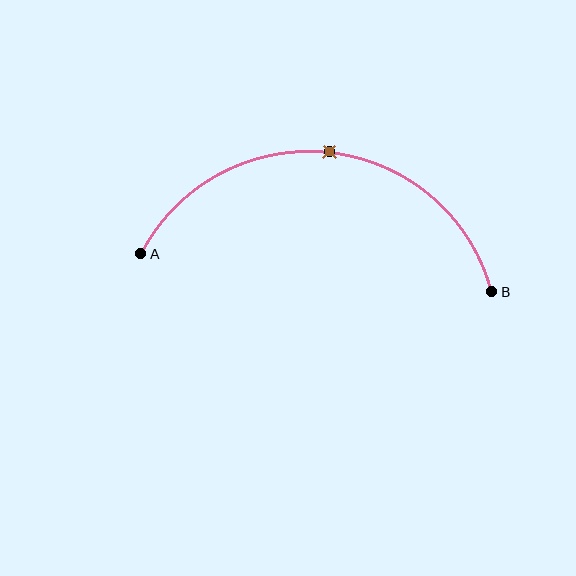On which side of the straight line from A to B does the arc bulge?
The arc bulges above the straight line connecting A and B.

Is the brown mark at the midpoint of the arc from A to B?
Yes. The brown mark lies on the arc at equal arc-length from both A and B — it is the arc midpoint.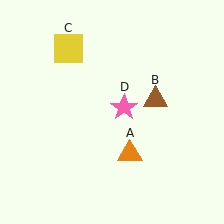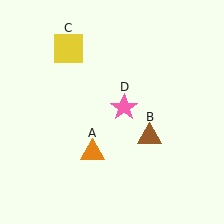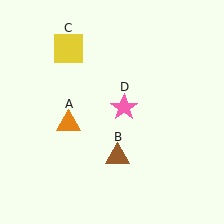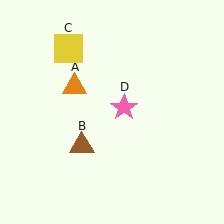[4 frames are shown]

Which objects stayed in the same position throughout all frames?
Yellow square (object C) and pink star (object D) remained stationary.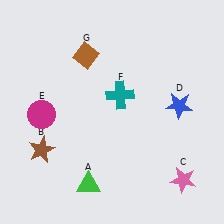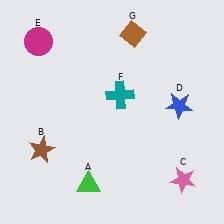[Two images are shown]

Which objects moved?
The objects that moved are: the magenta circle (E), the brown diamond (G).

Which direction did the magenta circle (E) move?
The magenta circle (E) moved up.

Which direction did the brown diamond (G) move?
The brown diamond (G) moved right.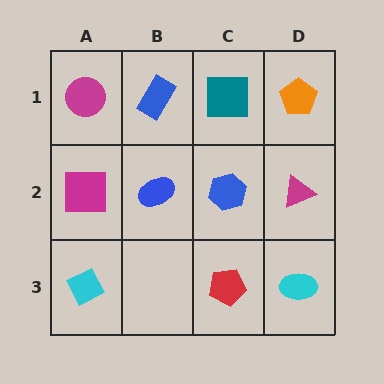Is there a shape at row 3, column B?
No, that cell is empty.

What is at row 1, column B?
A blue rectangle.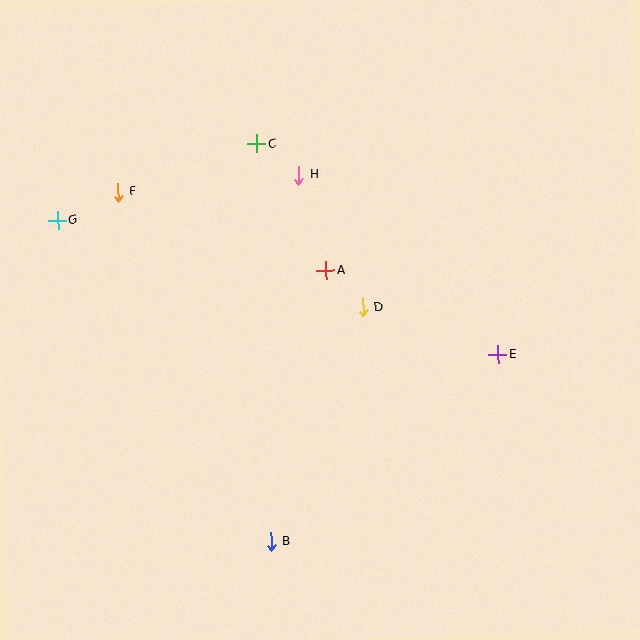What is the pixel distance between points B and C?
The distance between B and C is 398 pixels.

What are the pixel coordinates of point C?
Point C is at (256, 144).